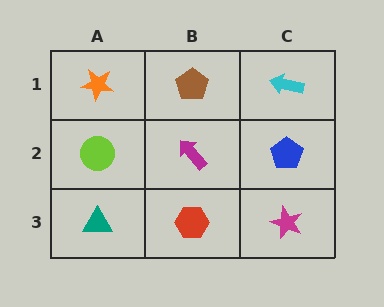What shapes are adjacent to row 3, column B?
A magenta arrow (row 2, column B), a teal triangle (row 3, column A), a magenta star (row 3, column C).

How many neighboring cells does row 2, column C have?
3.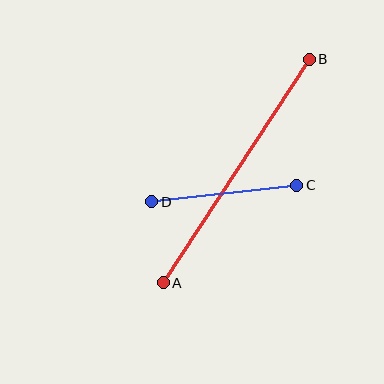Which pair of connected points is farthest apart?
Points A and B are farthest apart.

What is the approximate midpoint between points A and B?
The midpoint is at approximately (236, 171) pixels.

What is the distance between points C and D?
The distance is approximately 146 pixels.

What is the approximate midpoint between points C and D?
The midpoint is at approximately (224, 193) pixels.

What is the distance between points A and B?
The distance is approximately 267 pixels.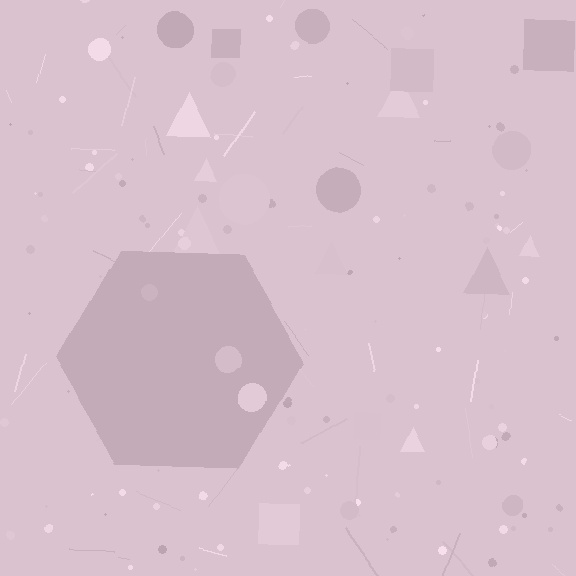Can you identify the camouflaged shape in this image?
The camouflaged shape is a hexagon.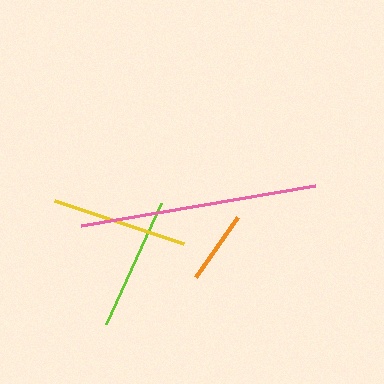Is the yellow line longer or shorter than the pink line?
The pink line is longer than the yellow line.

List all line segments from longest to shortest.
From longest to shortest: pink, yellow, lime, orange.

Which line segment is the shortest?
The orange line is the shortest at approximately 73 pixels.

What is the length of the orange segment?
The orange segment is approximately 73 pixels long.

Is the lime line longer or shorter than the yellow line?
The yellow line is longer than the lime line.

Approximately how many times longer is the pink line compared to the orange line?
The pink line is approximately 3.2 times the length of the orange line.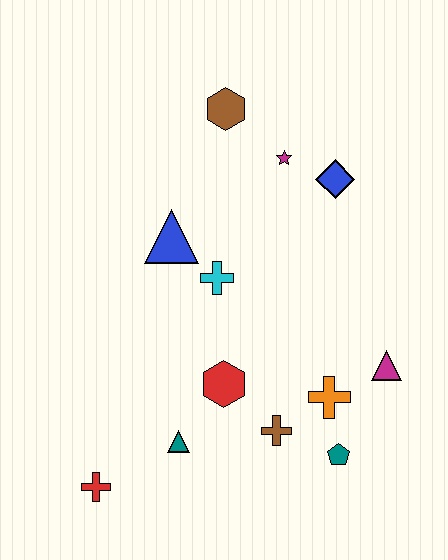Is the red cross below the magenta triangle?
Yes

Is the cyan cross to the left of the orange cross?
Yes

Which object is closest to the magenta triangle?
The orange cross is closest to the magenta triangle.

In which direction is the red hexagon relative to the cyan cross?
The red hexagon is below the cyan cross.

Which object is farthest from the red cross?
The brown hexagon is farthest from the red cross.